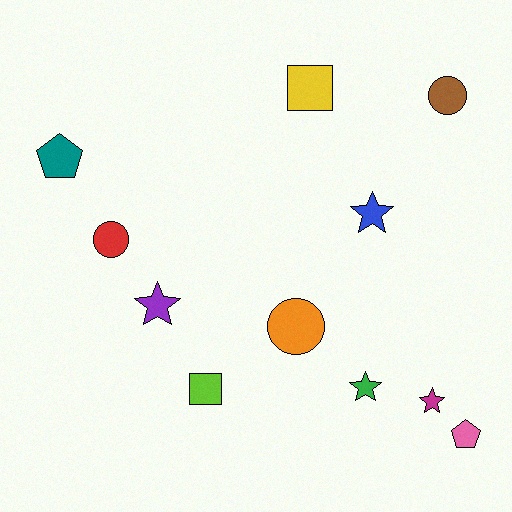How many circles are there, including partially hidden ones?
There are 3 circles.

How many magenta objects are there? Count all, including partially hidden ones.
There is 1 magenta object.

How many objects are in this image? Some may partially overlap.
There are 11 objects.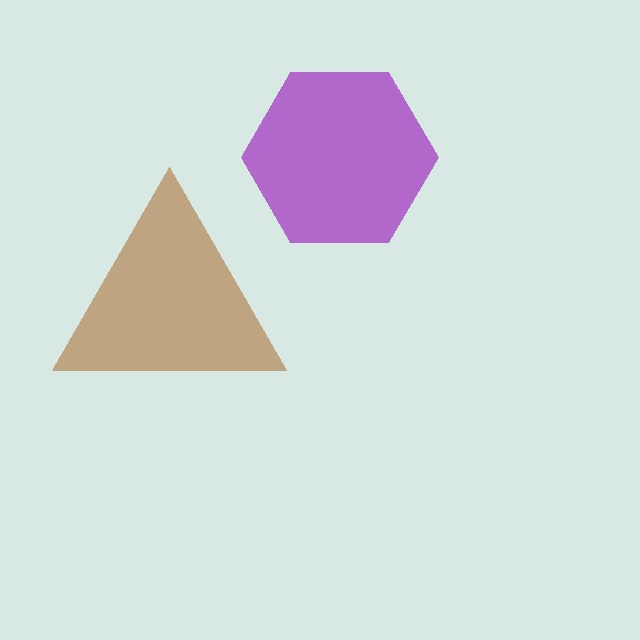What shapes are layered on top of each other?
The layered shapes are: a brown triangle, a purple hexagon.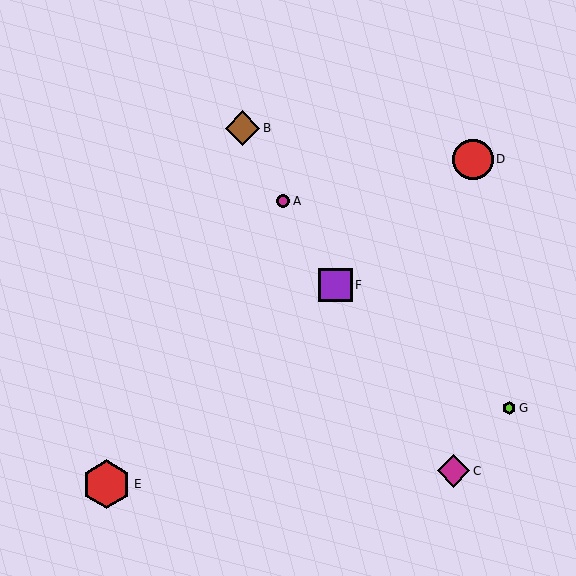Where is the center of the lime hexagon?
The center of the lime hexagon is at (509, 408).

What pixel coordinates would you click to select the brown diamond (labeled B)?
Click at (243, 128) to select the brown diamond B.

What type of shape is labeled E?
Shape E is a red hexagon.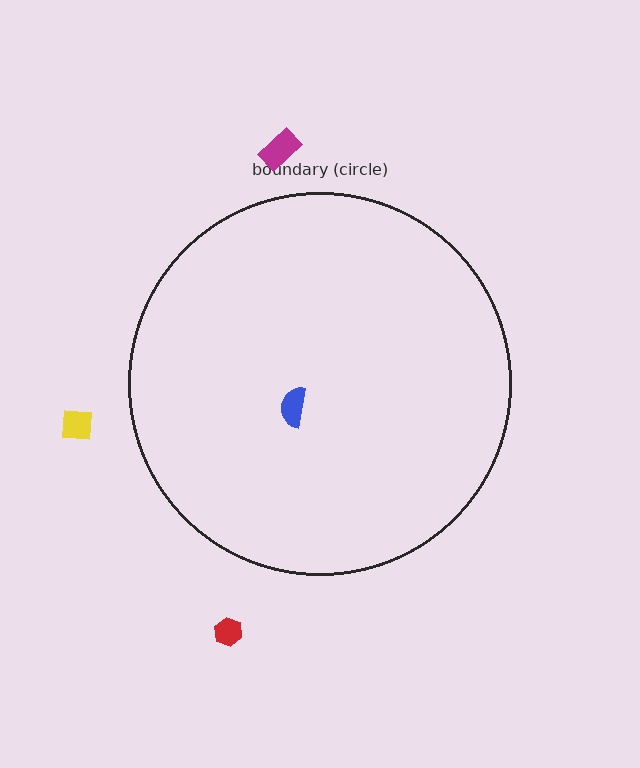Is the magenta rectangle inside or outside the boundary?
Outside.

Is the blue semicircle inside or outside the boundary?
Inside.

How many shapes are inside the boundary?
1 inside, 3 outside.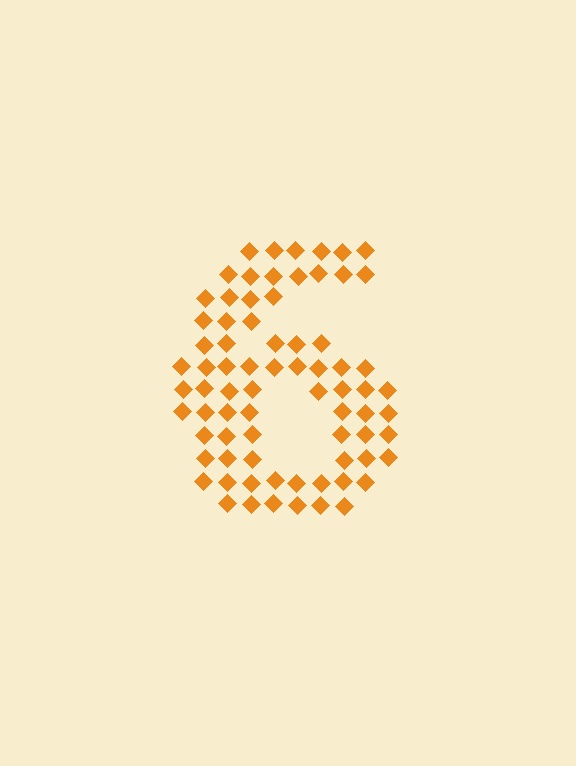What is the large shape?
The large shape is the digit 6.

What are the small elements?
The small elements are diamonds.